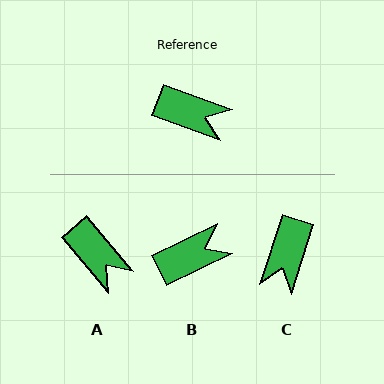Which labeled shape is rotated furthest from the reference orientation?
C, about 88 degrees away.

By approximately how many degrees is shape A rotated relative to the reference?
Approximately 30 degrees clockwise.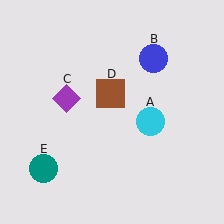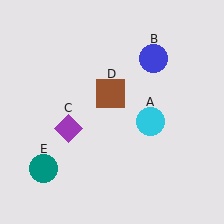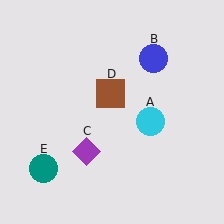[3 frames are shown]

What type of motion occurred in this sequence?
The purple diamond (object C) rotated counterclockwise around the center of the scene.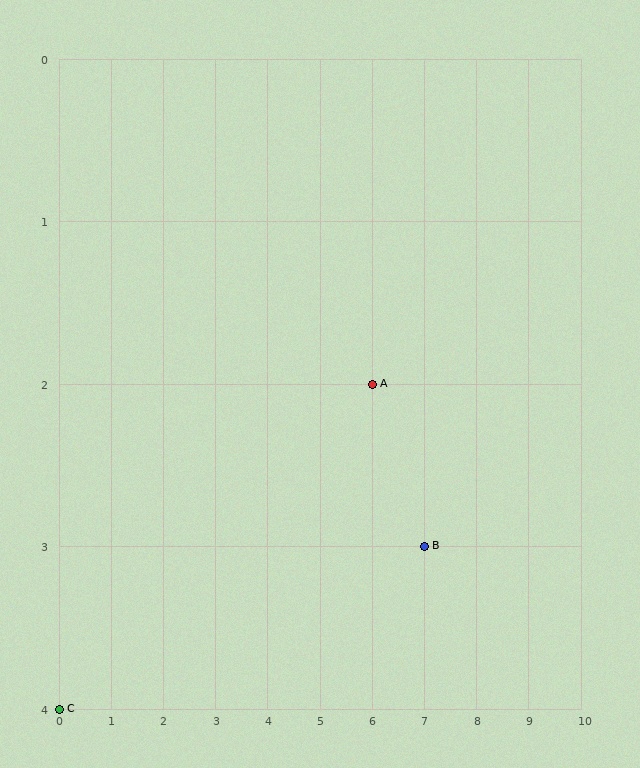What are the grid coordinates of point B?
Point B is at grid coordinates (7, 3).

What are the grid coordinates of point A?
Point A is at grid coordinates (6, 2).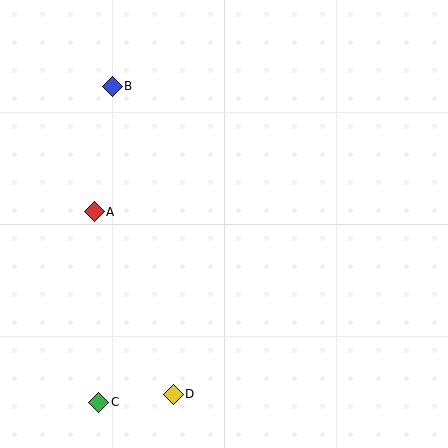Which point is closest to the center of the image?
Point A at (94, 212) is closest to the center.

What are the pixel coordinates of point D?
Point D is at (173, 394).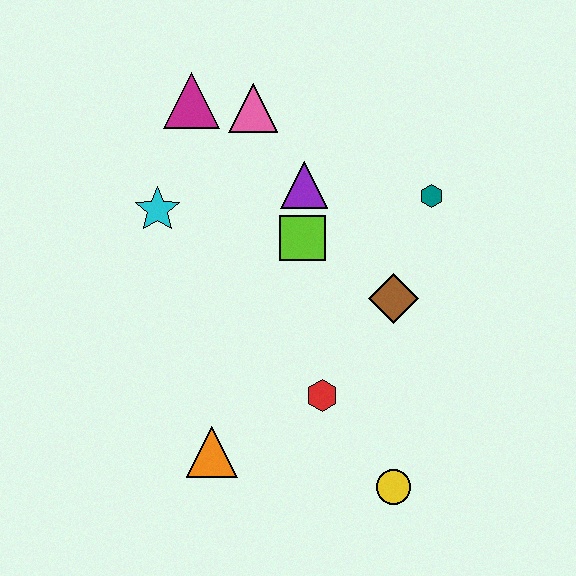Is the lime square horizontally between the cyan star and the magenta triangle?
No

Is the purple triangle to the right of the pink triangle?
Yes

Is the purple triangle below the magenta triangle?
Yes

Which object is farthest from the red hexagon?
The magenta triangle is farthest from the red hexagon.